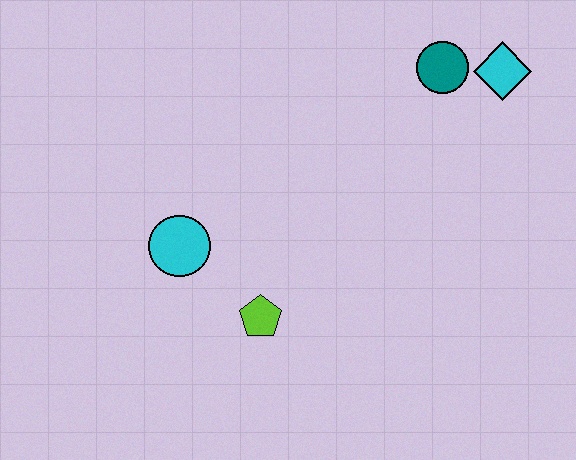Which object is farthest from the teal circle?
The cyan circle is farthest from the teal circle.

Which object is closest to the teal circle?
The cyan diamond is closest to the teal circle.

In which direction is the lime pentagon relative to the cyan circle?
The lime pentagon is to the right of the cyan circle.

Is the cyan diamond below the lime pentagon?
No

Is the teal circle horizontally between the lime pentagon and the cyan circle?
No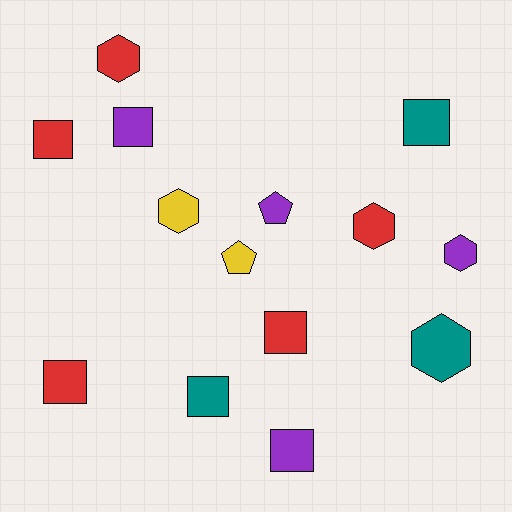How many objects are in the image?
There are 14 objects.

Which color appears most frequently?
Red, with 5 objects.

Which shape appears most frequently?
Square, with 7 objects.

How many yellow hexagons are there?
There is 1 yellow hexagon.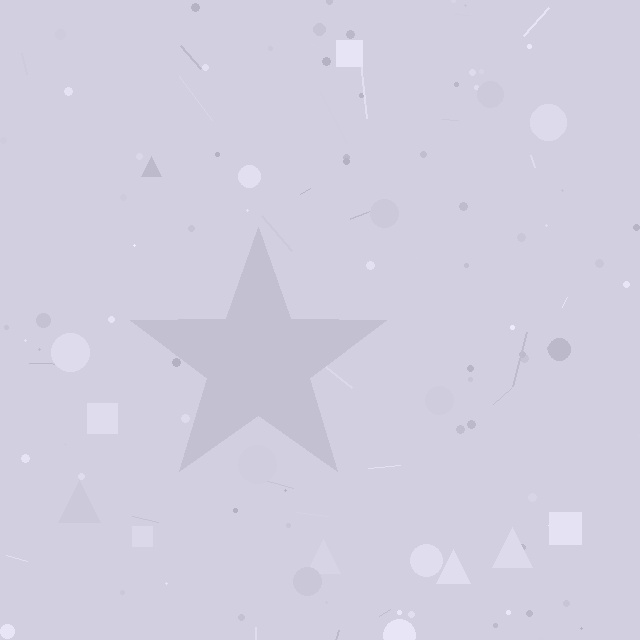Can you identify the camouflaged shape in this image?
The camouflaged shape is a star.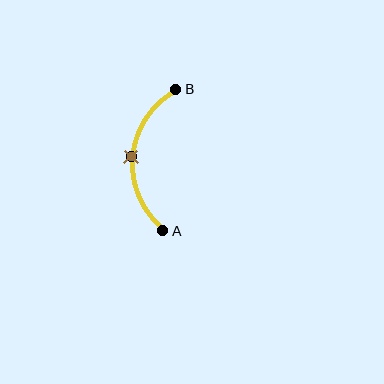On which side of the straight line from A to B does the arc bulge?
The arc bulges to the left of the straight line connecting A and B.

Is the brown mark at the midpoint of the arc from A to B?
Yes. The brown mark lies on the arc at equal arc-length from both A and B — it is the arc midpoint.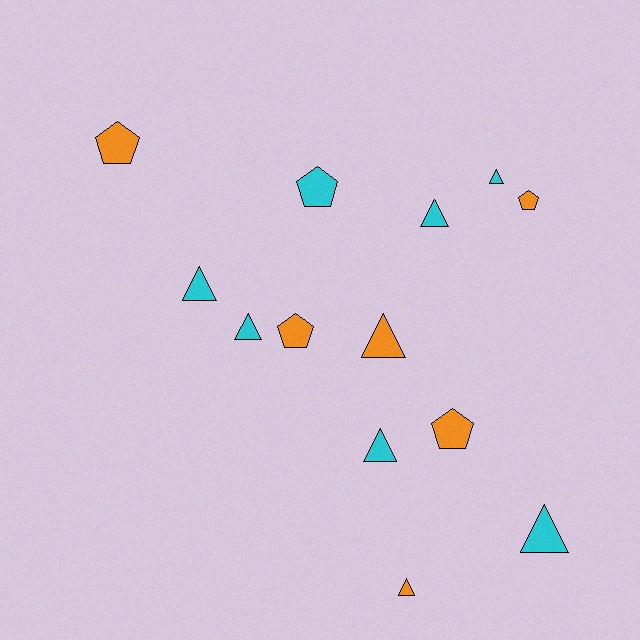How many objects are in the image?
There are 13 objects.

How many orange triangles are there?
There are 2 orange triangles.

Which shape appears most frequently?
Triangle, with 8 objects.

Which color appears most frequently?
Cyan, with 7 objects.